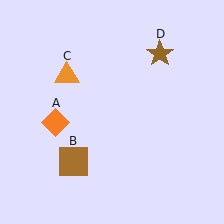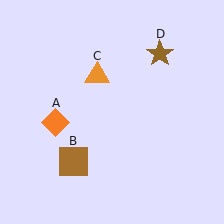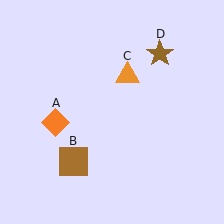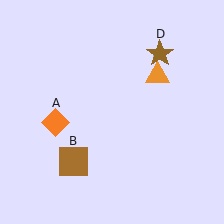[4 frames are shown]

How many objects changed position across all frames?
1 object changed position: orange triangle (object C).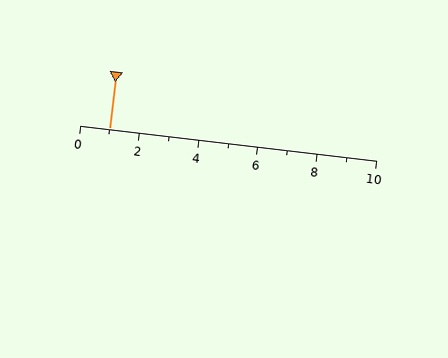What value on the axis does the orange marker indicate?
The marker indicates approximately 1.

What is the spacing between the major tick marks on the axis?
The major ticks are spaced 2 apart.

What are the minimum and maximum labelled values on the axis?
The axis runs from 0 to 10.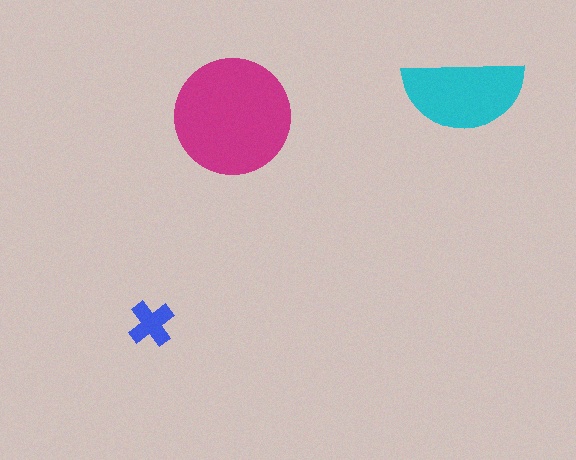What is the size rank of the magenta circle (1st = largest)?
1st.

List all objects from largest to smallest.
The magenta circle, the cyan semicircle, the blue cross.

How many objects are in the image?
There are 3 objects in the image.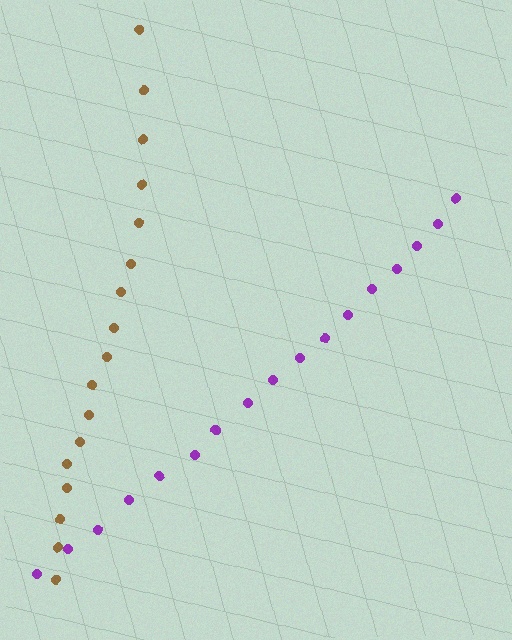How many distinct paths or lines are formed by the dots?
There are 2 distinct paths.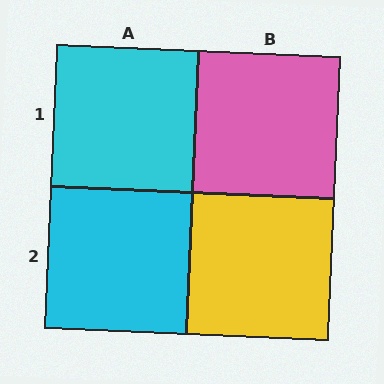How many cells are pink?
1 cell is pink.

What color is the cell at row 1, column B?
Pink.